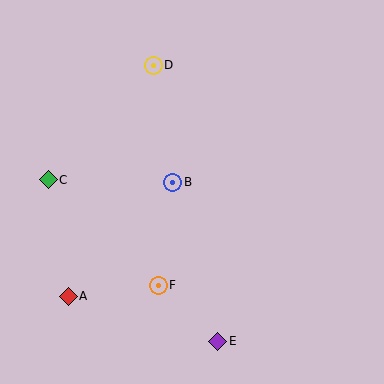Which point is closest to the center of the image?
Point B at (173, 182) is closest to the center.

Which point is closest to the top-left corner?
Point D is closest to the top-left corner.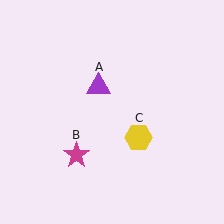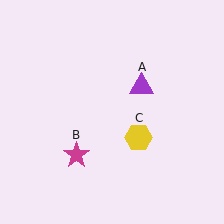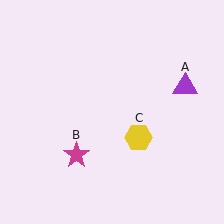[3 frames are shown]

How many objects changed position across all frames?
1 object changed position: purple triangle (object A).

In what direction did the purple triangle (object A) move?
The purple triangle (object A) moved right.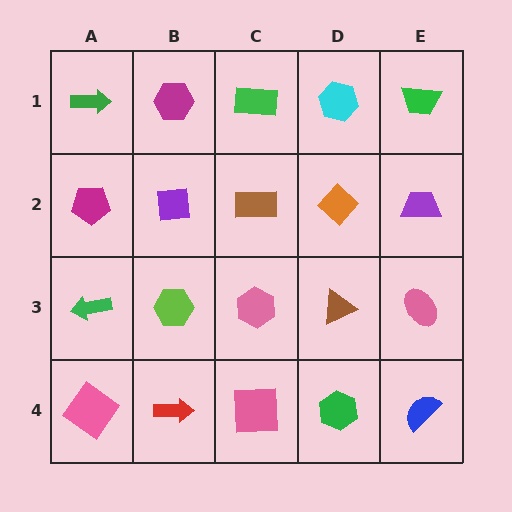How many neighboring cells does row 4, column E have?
2.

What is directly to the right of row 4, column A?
A red arrow.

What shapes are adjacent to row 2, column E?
A green trapezoid (row 1, column E), a pink ellipse (row 3, column E), an orange diamond (row 2, column D).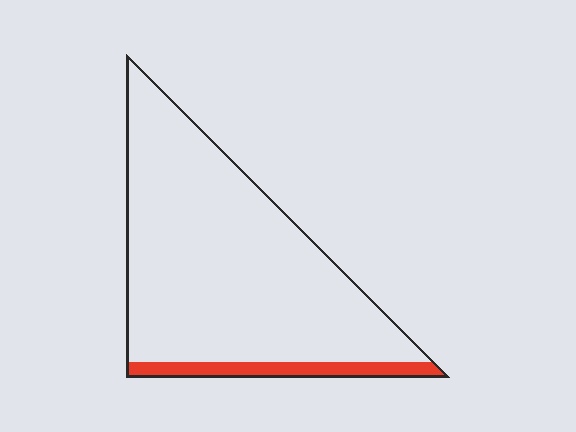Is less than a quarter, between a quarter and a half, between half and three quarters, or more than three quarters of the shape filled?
Less than a quarter.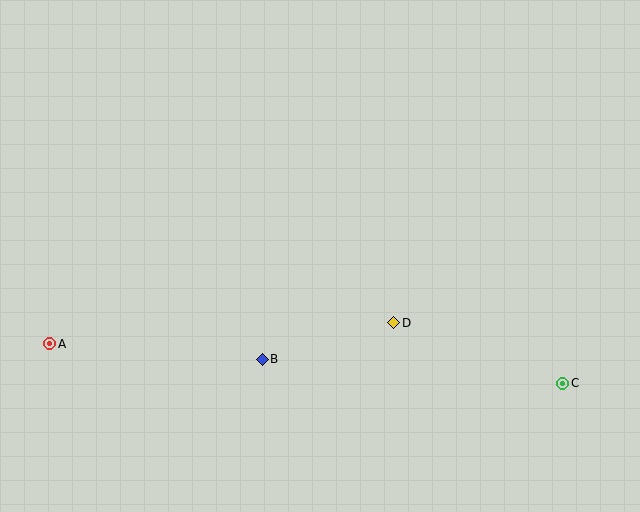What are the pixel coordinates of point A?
Point A is at (50, 344).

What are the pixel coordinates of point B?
Point B is at (262, 359).